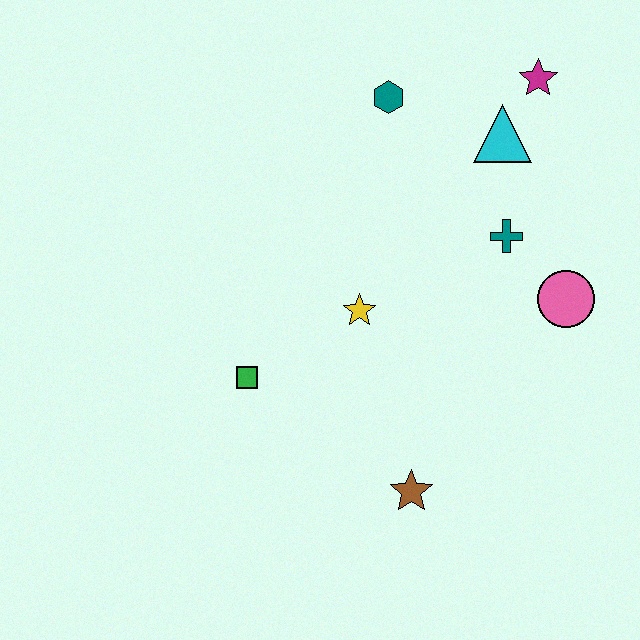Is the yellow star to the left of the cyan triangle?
Yes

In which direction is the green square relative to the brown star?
The green square is to the left of the brown star.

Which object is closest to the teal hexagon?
The cyan triangle is closest to the teal hexagon.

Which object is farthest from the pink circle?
The green square is farthest from the pink circle.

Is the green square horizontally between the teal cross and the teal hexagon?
No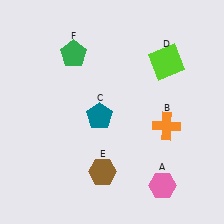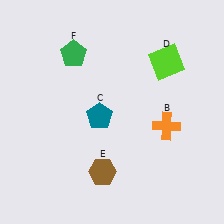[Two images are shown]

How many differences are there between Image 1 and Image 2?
There is 1 difference between the two images.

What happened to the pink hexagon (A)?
The pink hexagon (A) was removed in Image 2. It was in the bottom-right area of Image 1.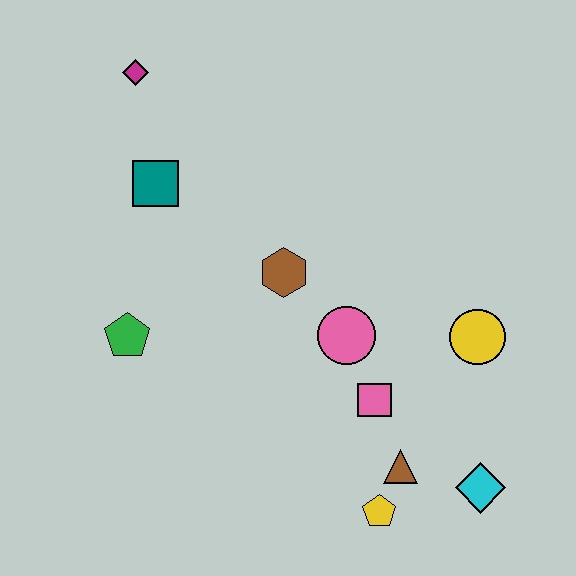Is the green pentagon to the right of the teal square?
No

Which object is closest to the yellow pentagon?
The brown triangle is closest to the yellow pentagon.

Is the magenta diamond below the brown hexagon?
No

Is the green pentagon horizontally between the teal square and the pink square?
No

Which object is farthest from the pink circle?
The magenta diamond is farthest from the pink circle.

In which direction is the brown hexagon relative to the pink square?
The brown hexagon is above the pink square.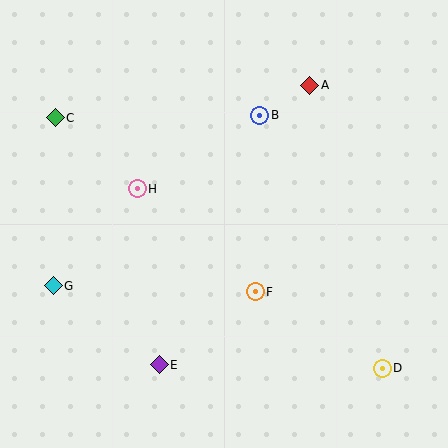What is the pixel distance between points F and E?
The distance between F and E is 121 pixels.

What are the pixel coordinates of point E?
Point E is at (159, 365).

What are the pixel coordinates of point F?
Point F is at (255, 292).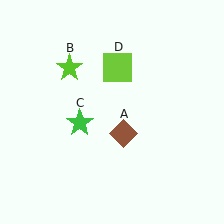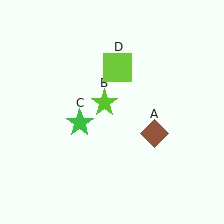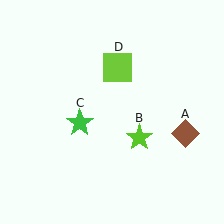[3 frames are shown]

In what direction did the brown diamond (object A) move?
The brown diamond (object A) moved right.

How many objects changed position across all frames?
2 objects changed position: brown diamond (object A), lime star (object B).